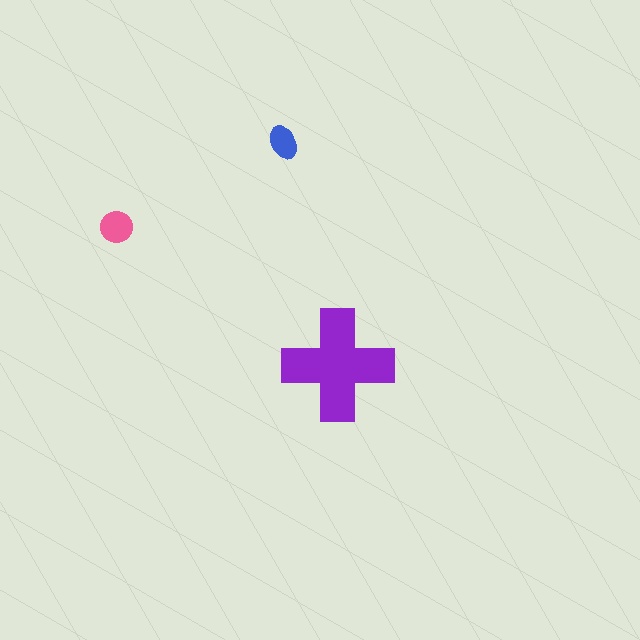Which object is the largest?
The purple cross.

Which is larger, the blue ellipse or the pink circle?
The pink circle.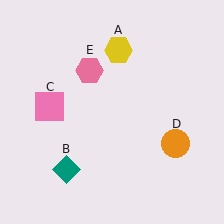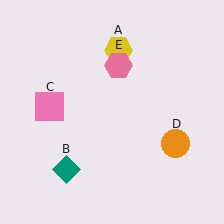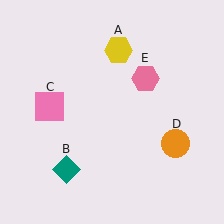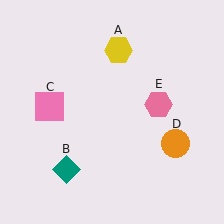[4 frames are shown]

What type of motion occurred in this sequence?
The pink hexagon (object E) rotated clockwise around the center of the scene.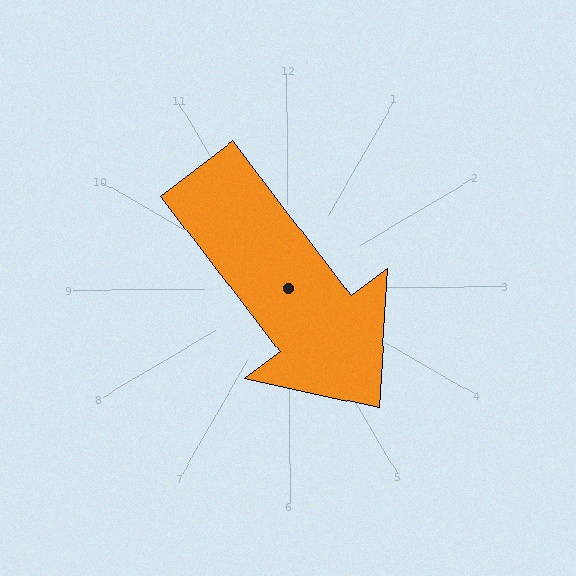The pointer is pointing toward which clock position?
Roughly 5 o'clock.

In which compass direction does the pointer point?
Southeast.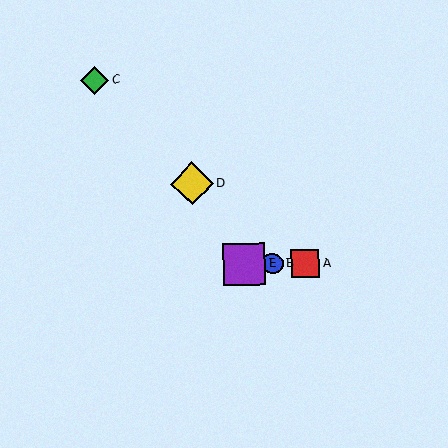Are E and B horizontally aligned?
Yes, both are at y≈264.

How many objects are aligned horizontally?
3 objects (A, B, E) are aligned horizontally.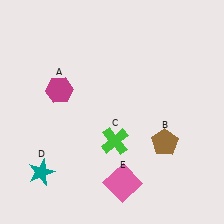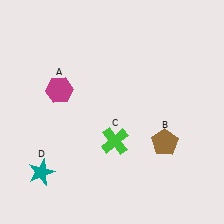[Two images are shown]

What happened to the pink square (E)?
The pink square (E) was removed in Image 2. It was in the bottom-right area of Image 1.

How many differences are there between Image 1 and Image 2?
There is 1 difference between the two images.